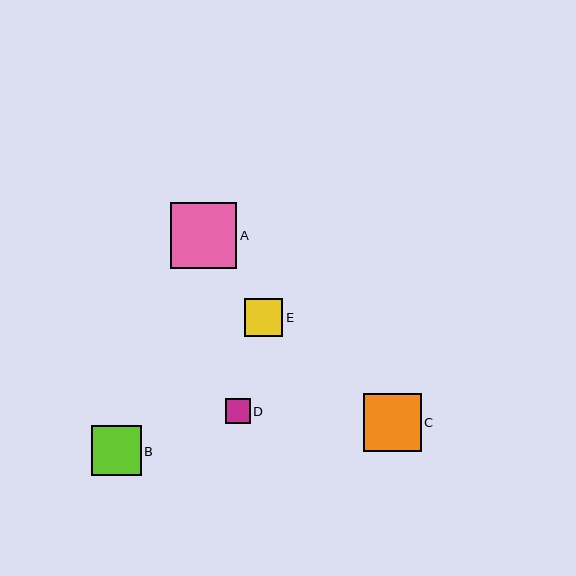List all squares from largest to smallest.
From largest to smallest: A, C, B, E, D.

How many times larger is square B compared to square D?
Square B is approximately 2.0 times the size of square D.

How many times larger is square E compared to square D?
Square E is approximately 1.5 times the size of square D.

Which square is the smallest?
Square D is the smallest with a size of approximately 25 pixels.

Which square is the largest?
Square A is the largest with a size of approximately 66 pixels.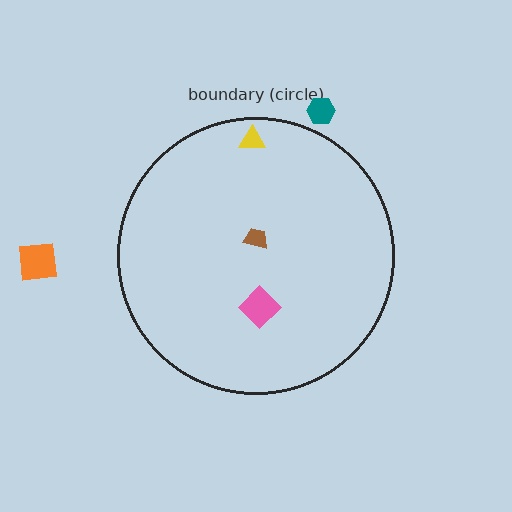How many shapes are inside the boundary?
3 inside, 2 outside.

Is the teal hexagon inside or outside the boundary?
Outside.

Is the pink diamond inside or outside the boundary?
Inside.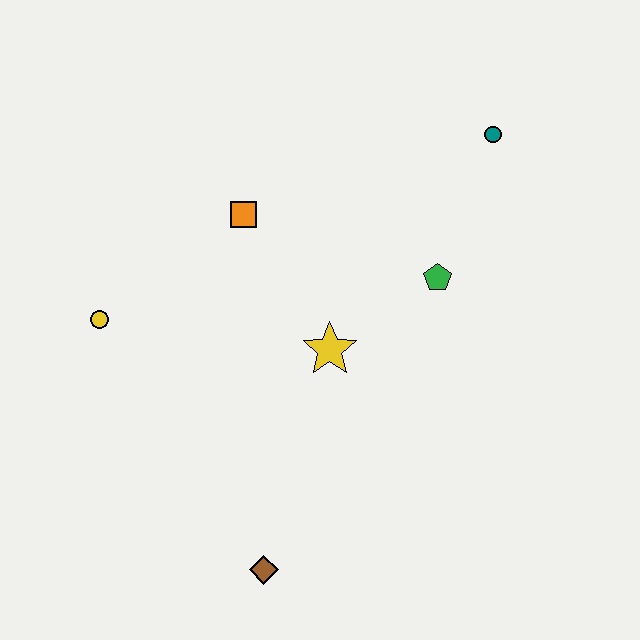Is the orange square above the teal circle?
No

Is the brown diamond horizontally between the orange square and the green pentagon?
Yes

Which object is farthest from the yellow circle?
The teal circle is farthest from the yellow circle.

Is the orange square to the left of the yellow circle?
No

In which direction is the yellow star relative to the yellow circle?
The yellow star is to the right of the yellow circle.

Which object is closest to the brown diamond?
The yellow star is closest to the brown diamond.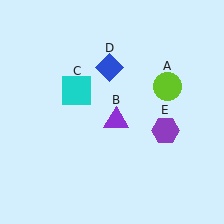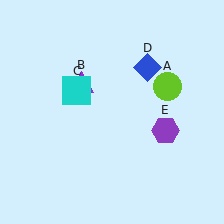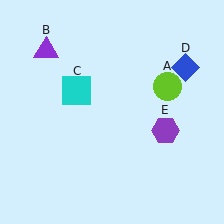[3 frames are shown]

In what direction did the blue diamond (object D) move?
The blue diamond (object D) moved right.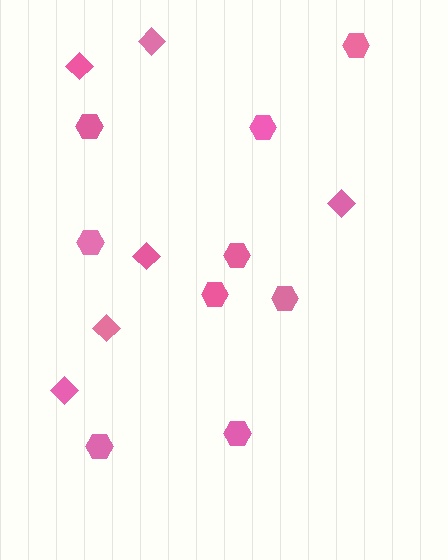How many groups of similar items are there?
There are 2 groups: one group of diamonds (6) and one group of hexagons (9).